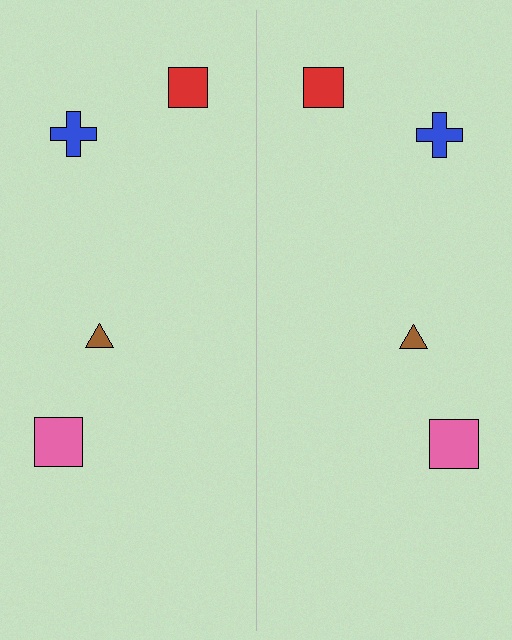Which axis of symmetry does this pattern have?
The pattern has a vertical axis of symmetry running through the center of the image.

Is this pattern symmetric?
Yes, this pattern has bilateral (reflection) symmetry.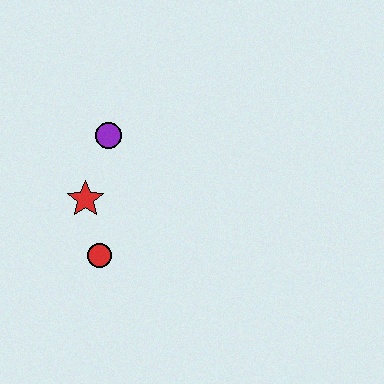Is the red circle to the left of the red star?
No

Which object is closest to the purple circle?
The red star is closest to the purple circle.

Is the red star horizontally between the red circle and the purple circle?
No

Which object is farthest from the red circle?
The purple circle is farthest from the red circle.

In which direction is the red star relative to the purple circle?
The red star is below the purple circle.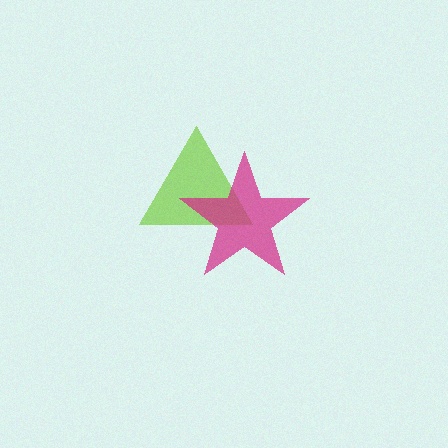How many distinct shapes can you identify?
There are 2 distinct shapes: a lime triangle, a magenta star.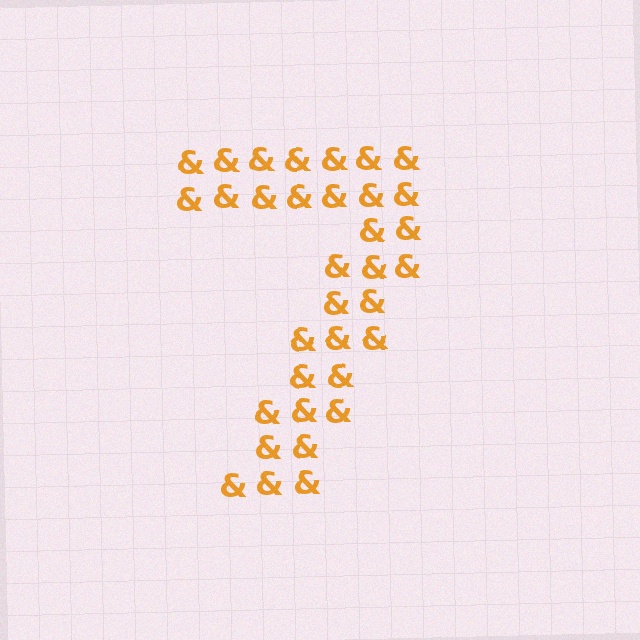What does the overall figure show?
The overall figure shows the digit 7.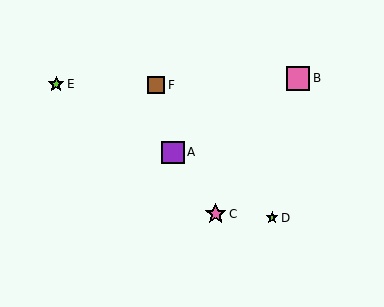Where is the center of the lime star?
The center of the lime star is at (56, 84).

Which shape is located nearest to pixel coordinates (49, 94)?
The lime star (labeled E) at (56, 84) is nearest to that location.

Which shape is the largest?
The pink square (labeled B) is the largest.